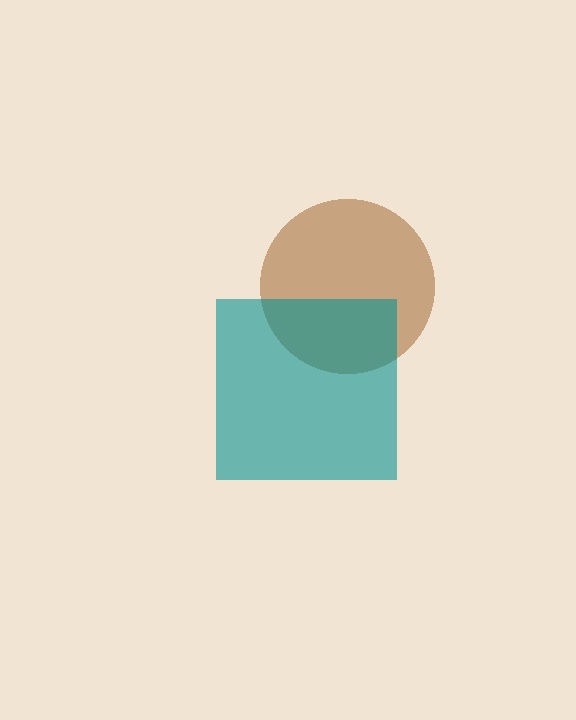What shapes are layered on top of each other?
The layered shapes are: a brown circle, a teal square.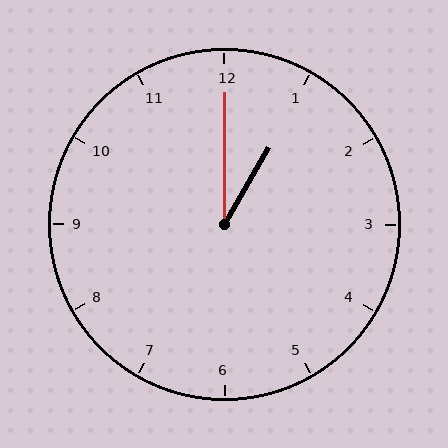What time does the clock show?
1:00.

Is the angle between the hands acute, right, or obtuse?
It is acute.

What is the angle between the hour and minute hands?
Approximately 30 degrees.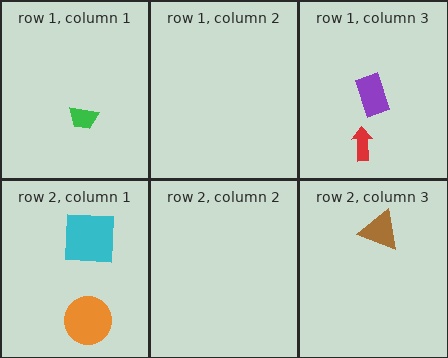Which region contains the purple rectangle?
The row 1, column 3 region.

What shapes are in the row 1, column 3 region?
The purple rectangle, the red arrow.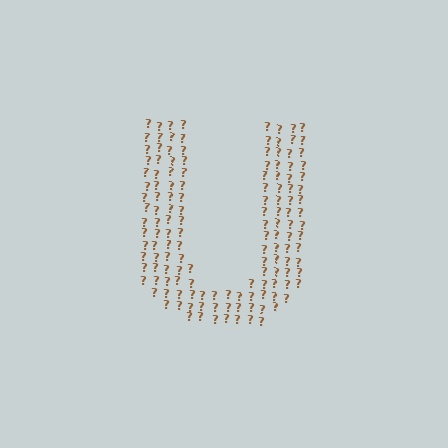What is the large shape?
The large shape is the letter U.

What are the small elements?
The small elements are question marks.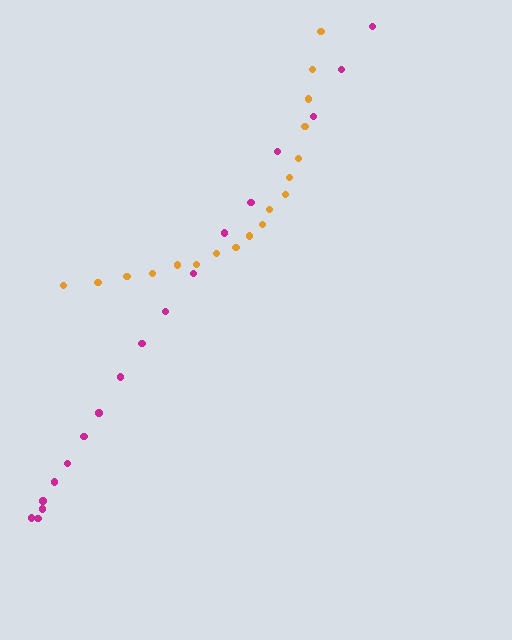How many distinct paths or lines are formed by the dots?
There are 2 distinct paths.